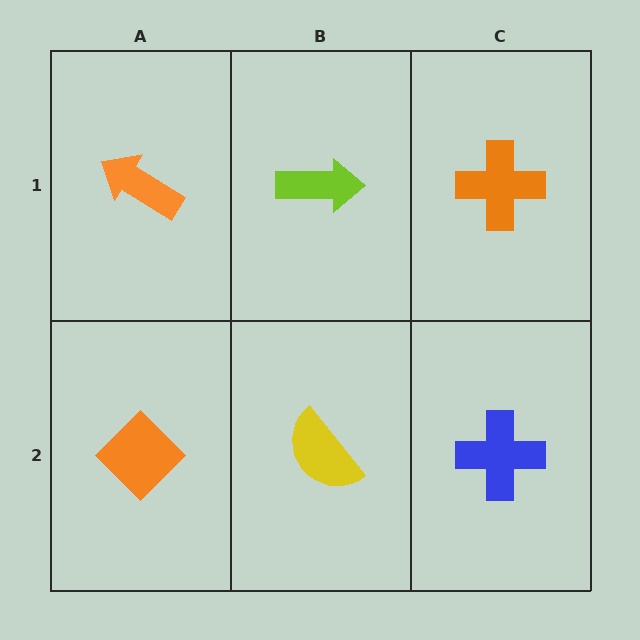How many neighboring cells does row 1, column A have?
2.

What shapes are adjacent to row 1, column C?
A blue cross (row 2, column C), a lime arrow (row 1, column B).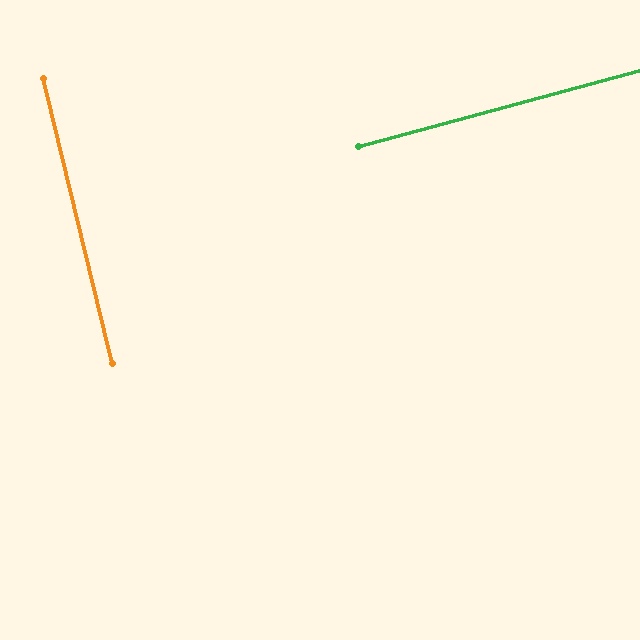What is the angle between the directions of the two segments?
Approximately 89 degrees.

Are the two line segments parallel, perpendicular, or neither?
Perpendicular — they meet at approximately 89°.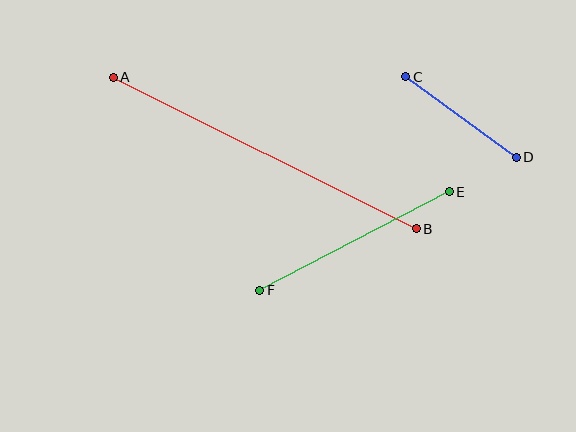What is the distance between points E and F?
The distance is approximately 214 pixels.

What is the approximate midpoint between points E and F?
The midpoint is at approximately (354, 241) pixels.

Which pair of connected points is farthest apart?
Points A and B are farthest apart.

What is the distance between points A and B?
The distance is approximately 339 pixels.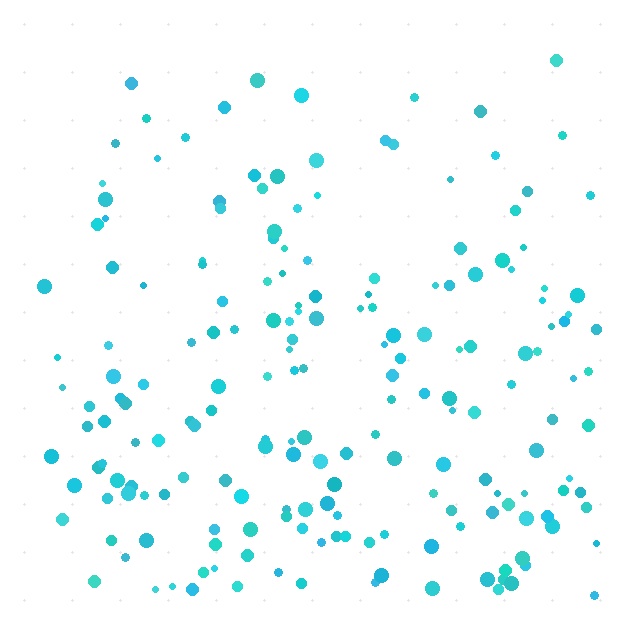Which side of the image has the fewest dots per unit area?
The top.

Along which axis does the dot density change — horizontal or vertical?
Vertical.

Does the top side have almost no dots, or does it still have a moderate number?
Still a moderate number, just noticeably fewer than the bottom.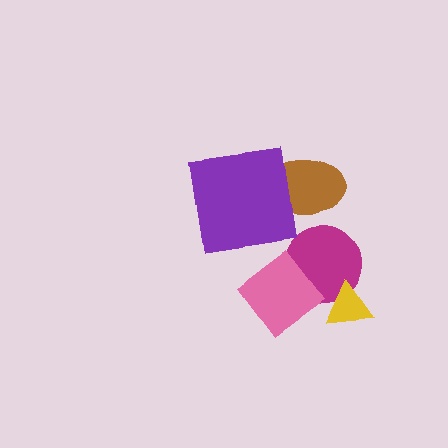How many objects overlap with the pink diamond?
1 object overlaps with the pink diamond.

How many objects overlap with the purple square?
1 object overlaps with the purple square.